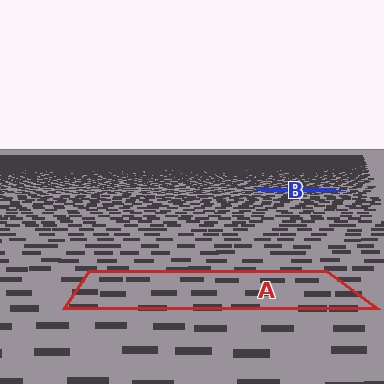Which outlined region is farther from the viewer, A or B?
Region B is farther from the viewer — the texture elements inside it appear smaller and more densely packed.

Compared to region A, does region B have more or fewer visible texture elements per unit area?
Region B has more texture elements per unit area — they are packed more densely because it is farther away.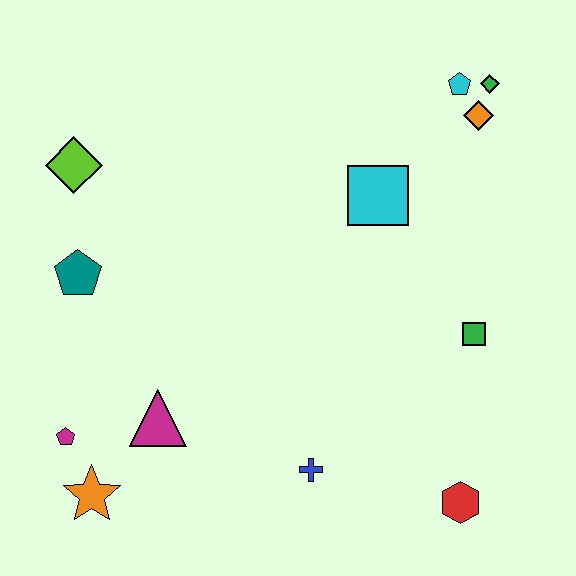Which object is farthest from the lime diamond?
The red hexagon is farthest from the lime diamond.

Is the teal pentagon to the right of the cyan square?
No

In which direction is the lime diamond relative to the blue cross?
The lime diamond is above the blue cross.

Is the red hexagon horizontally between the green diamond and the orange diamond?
No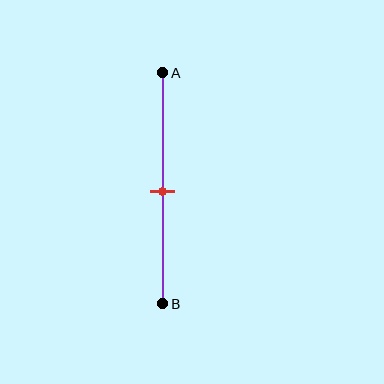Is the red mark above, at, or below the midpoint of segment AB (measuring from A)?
The red mark is approximately at the midpoint of segment AB.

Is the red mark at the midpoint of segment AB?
Yes, the mark is approximately at the midpoint.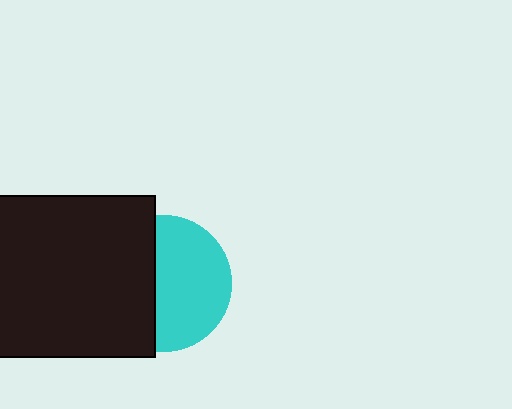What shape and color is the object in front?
The object in front is a black square.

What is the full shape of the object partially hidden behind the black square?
The partially hidden object is a cyan circle.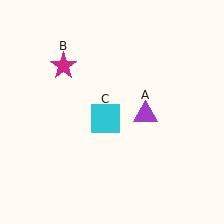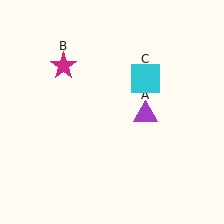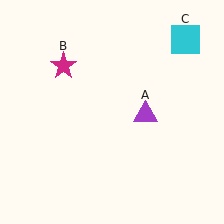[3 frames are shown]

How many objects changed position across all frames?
1 object changed position: cyan square (object C).